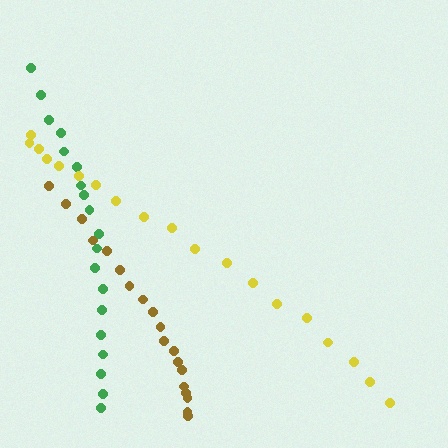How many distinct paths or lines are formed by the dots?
There are 3 distinct paths.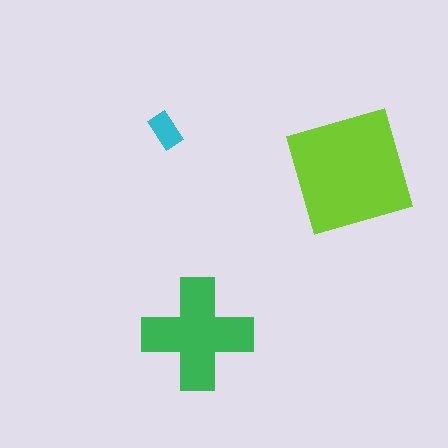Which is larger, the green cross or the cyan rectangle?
The green cross.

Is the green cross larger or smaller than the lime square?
Smaller.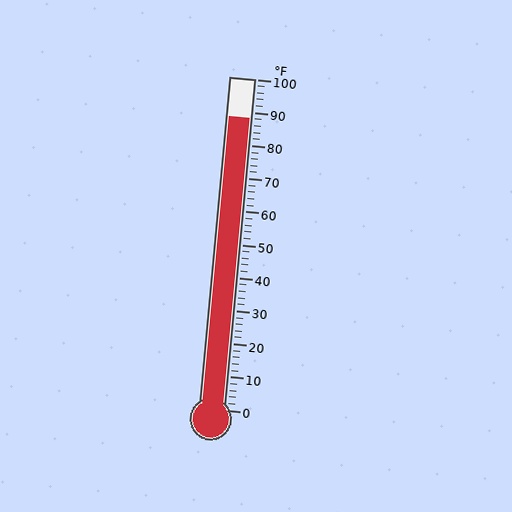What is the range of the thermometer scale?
The thermometer scale ranges from 0°F to 100°F.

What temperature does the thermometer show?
The thermometer shows approximately 88°F.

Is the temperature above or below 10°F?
The temperature is above 10°F.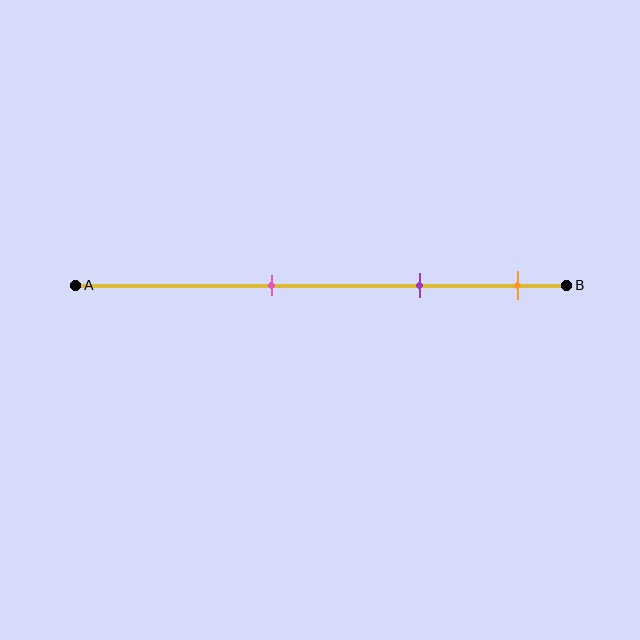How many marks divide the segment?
There are 3 marks dividing the segment.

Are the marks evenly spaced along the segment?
Yes, the marks are approximately evenly spaced.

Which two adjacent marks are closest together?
The purple and orange marks are the closest adjacent pair.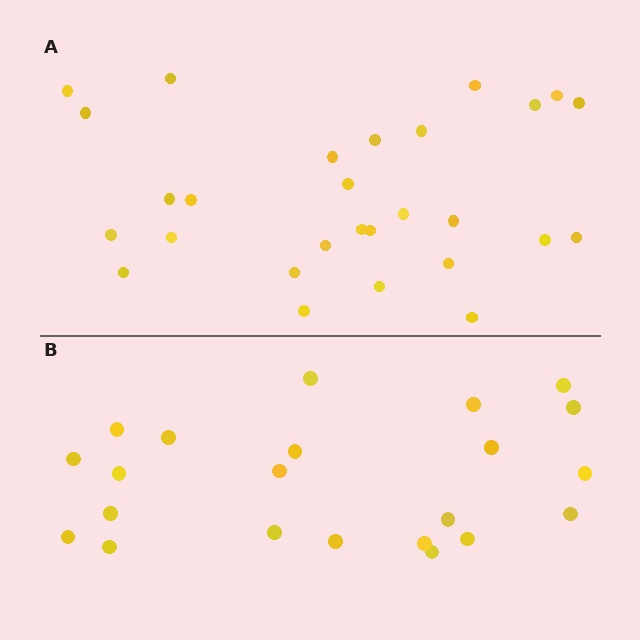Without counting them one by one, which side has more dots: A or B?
Region A (the top region) has more dots.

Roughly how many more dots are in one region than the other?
Region A has about 6 more dots than region B.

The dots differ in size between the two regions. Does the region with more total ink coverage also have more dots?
No. Region B has more total ink coverage because its dots are larger, but region A actually contains more individual dots. Total area can be misleading — the number of items is what matters here.